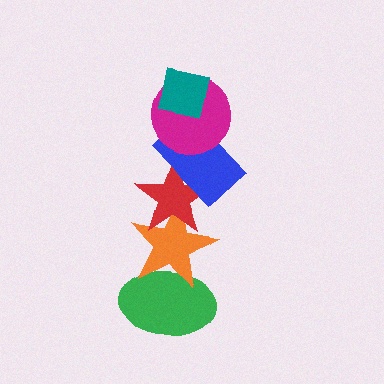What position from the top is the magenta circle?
The magenta circle is 2nd from the top.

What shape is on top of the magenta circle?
The teal square is on top of the magenta circle.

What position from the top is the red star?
The red star is 4th from the top.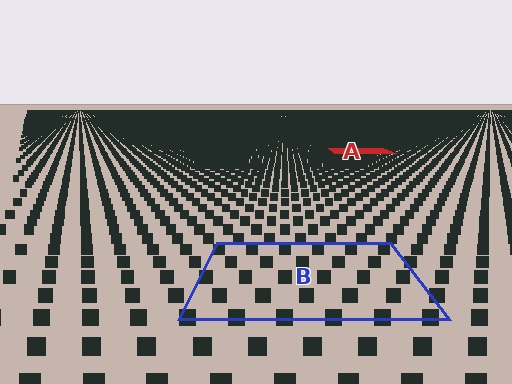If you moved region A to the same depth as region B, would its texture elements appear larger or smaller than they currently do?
They would appear larger. At a closer depth, the same texture elements are projected at a bigger on-screen size.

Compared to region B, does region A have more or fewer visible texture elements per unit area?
Region A has more texture elements per unit area — they are packed more densely because it is farther away.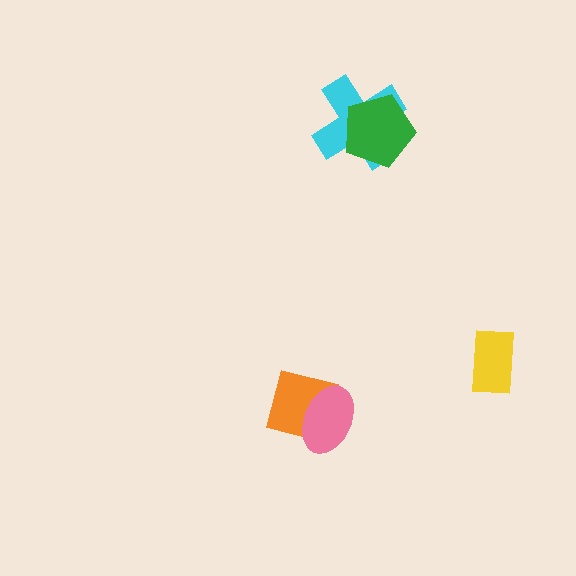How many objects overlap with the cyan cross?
1 object overlaps with the cyan cross.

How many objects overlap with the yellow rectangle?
0 objects overlap with the yellow rectangle.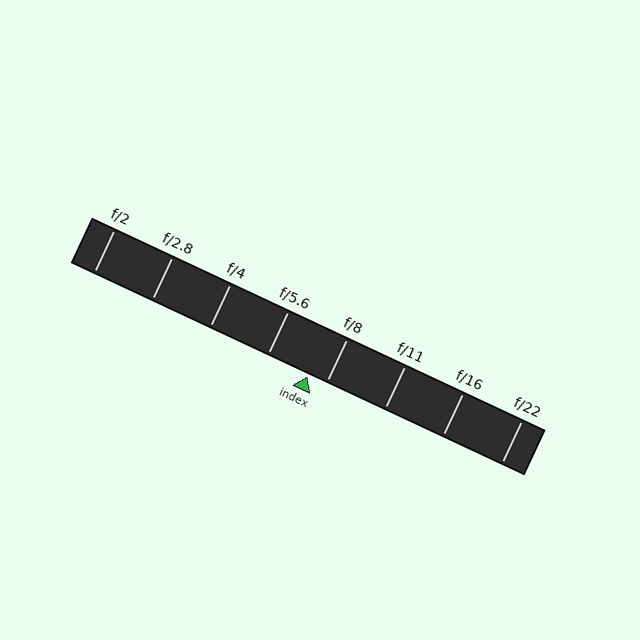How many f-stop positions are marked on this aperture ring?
There are 8 f-stop positions marked.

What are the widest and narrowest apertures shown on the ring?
The widest aperture shown is f/2 and the narrowest is f/22.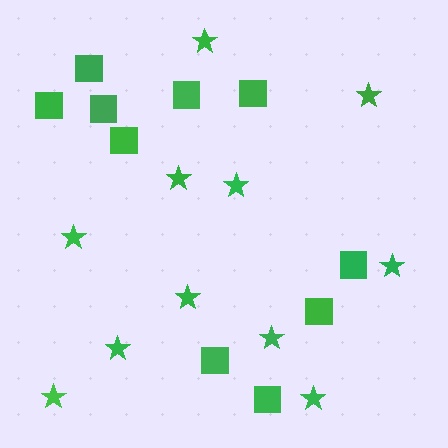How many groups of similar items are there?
There are 2 groups: one group of stars (11) and one group of squares (10).